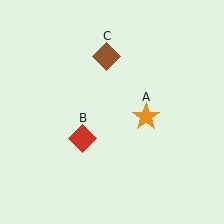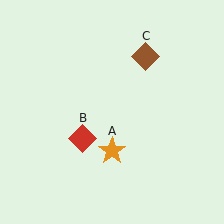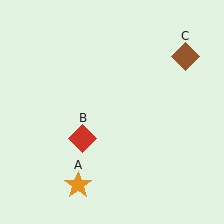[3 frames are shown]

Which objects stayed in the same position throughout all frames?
Red diamond (object B) remained stationary.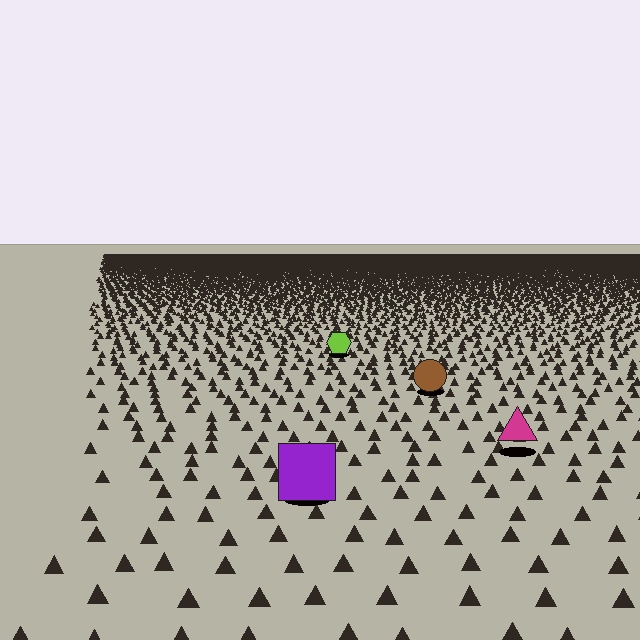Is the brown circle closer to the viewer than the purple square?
No. The purple square is closer — you can tell from the texture gradient: the ground texture is coarser near it.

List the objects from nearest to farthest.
From nearest to farthest: the purple square, the magenta triangle, the brown circle, the lime hexagon.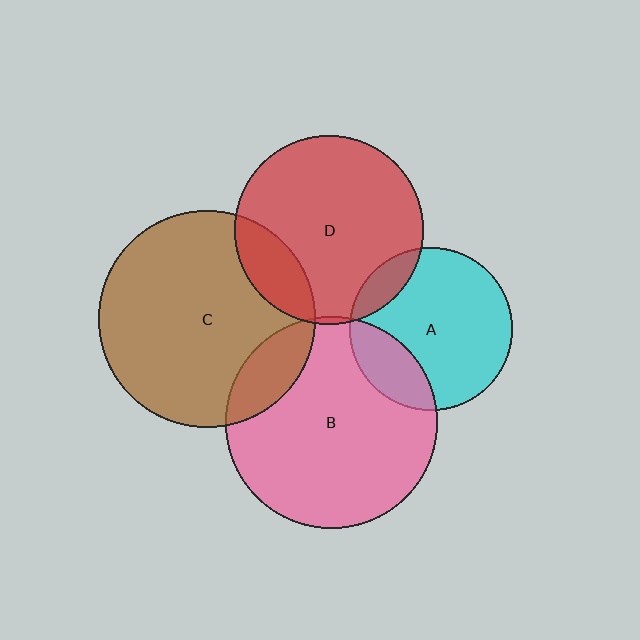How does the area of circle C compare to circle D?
Approximately 1.3 times.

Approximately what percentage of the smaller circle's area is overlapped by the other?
Approximately 15%.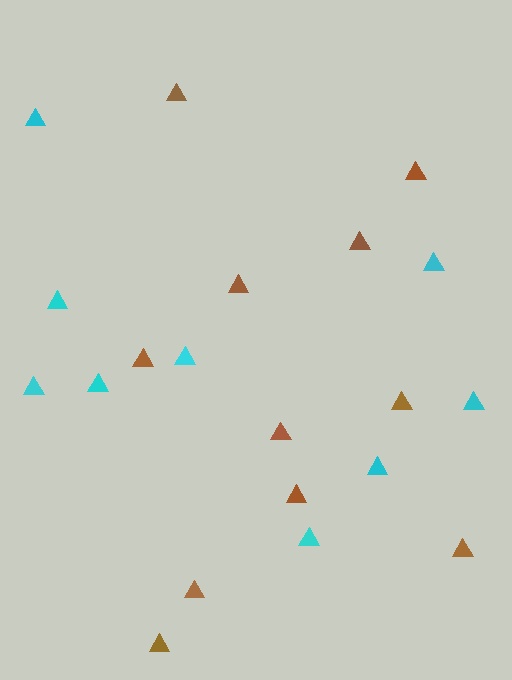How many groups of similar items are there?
There are 2 groups: one group of cyan triangles (9) and one group of brown triangles (11).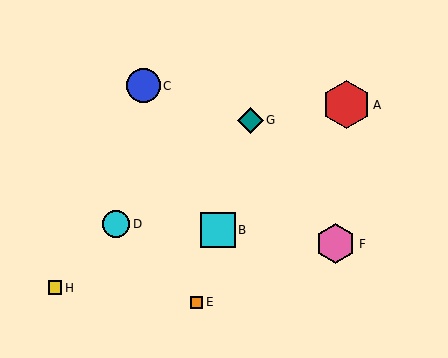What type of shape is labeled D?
Shape D is a cyan circle.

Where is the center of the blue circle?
The center of the blue circle is at (143, 86).